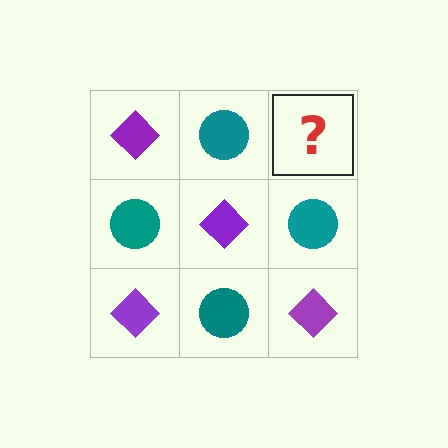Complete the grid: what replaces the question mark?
The question mark should be replaced with a purple diamond.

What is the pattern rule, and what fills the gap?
The rule is that it alternates purple diamond and teal circle in a checkerboard pattern. The gap should be filled with a purple diamond.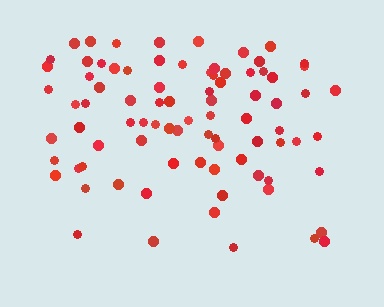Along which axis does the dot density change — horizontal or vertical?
Vertical.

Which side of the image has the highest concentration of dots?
The top.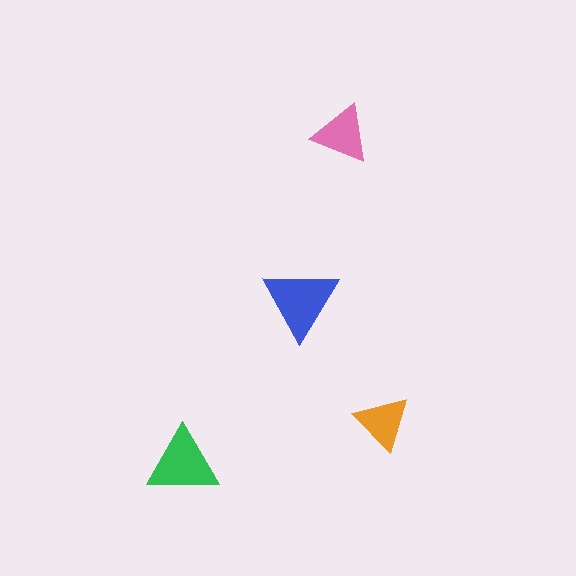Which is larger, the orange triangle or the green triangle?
The green one.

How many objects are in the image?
There are 4 objects in the image.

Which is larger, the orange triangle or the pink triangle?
The pink one.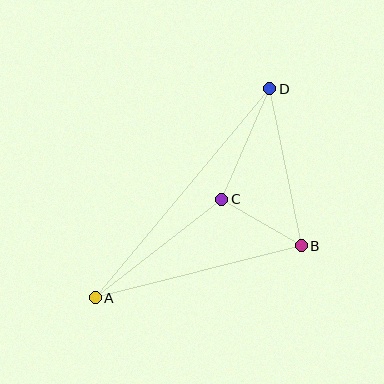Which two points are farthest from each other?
Points A and D are farthest from each other.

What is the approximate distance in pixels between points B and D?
The distance between B and D is approximately 160 pixels.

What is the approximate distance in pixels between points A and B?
The distance between A and B is approximately 212 pixels.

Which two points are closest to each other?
Points B and C are closest to each other.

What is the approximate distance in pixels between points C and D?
The distance between C and D is approximately 121 pixels.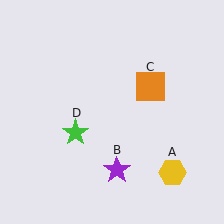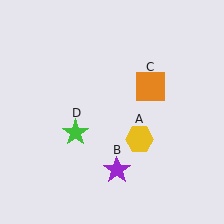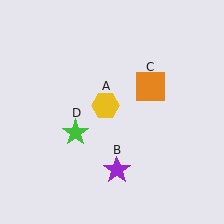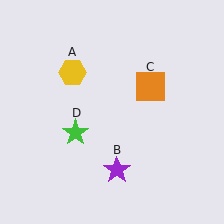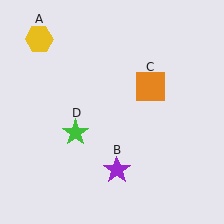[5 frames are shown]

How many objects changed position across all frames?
1 object changed position: yellow hexagon (object A).